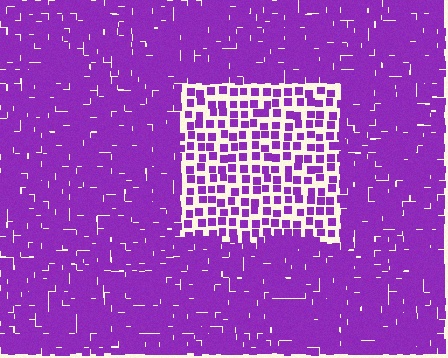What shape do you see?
I see a rectangle.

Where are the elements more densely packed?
The elements are more densely packed outside the rectangle boundary.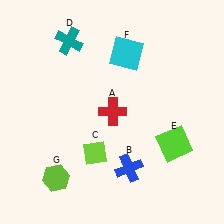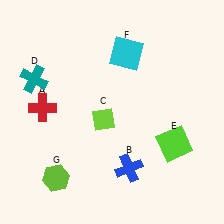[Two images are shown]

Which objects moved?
The objects that moved are: the red cross (A), the lime diamond (C), the teal cross (D).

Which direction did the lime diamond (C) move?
The lime diamond (C) moved up.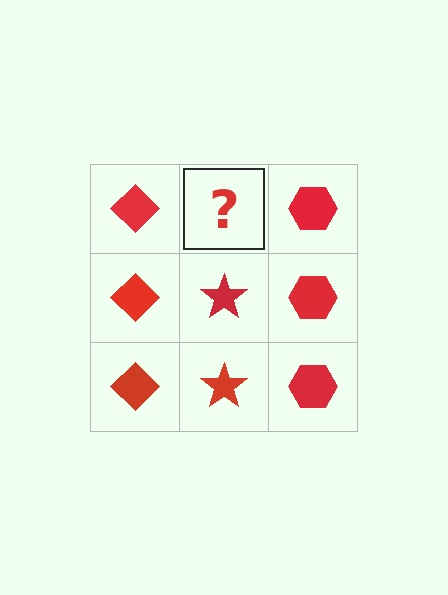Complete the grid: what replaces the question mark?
The question mark should be replaced with a red star.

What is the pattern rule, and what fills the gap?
The rule is that each column has a consistent shape. The gap should be filled with a red star.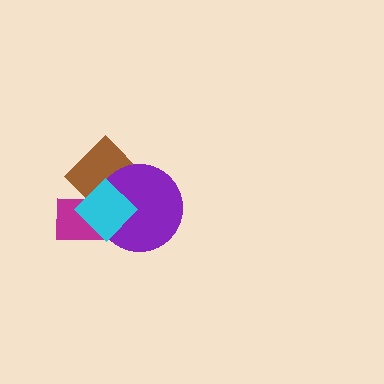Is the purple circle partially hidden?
Yes, it is partially covered by another shape.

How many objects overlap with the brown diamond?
3 objects overlap with the brown diamond.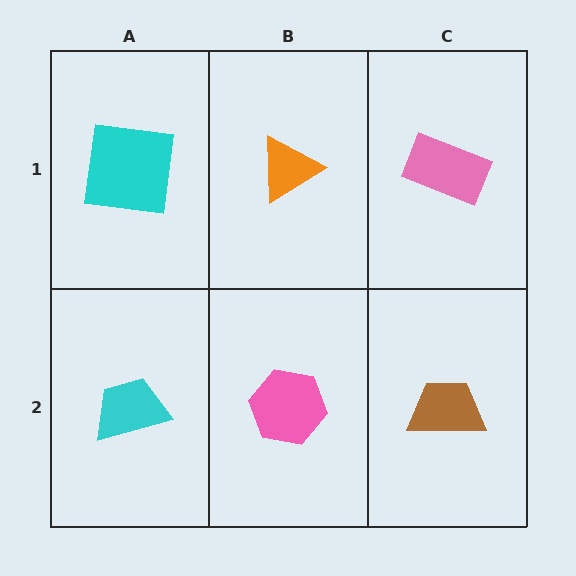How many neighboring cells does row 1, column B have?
3.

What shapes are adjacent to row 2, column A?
A cyan square (row 1, column A), a pink hexagon (row 2, column B).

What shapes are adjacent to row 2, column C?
A pink rectangle (row 1, column C), a pink hexagon (row 2, column B).